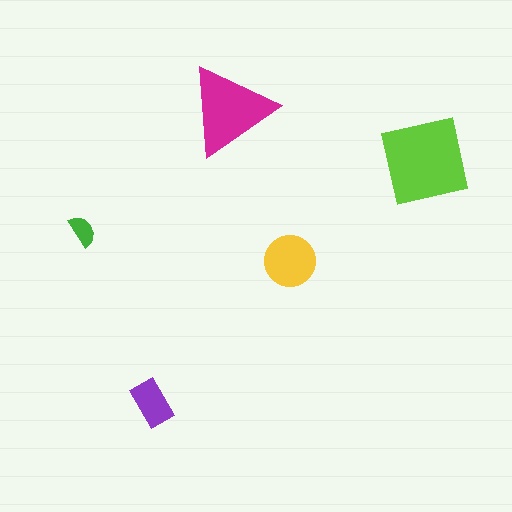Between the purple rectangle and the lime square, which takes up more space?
The lime square.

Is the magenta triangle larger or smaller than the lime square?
Smaller.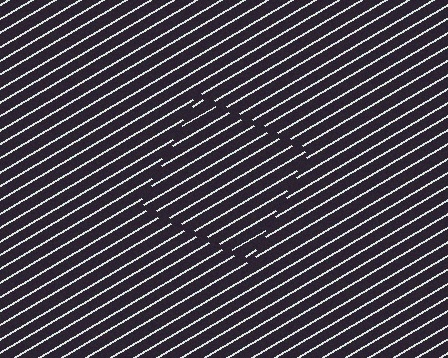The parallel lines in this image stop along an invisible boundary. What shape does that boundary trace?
An illusory square. The interior of the shape contains the same grating, shifted by half a period — the contour is defined by the phase discontinuity where line-ends from the inner and outer gratings abut.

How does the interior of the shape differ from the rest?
The interior of the shape contains the same grating, shifted by half a period — the contour is defined by the phase discontinuity where line-ends from the inner and outer gratings abut.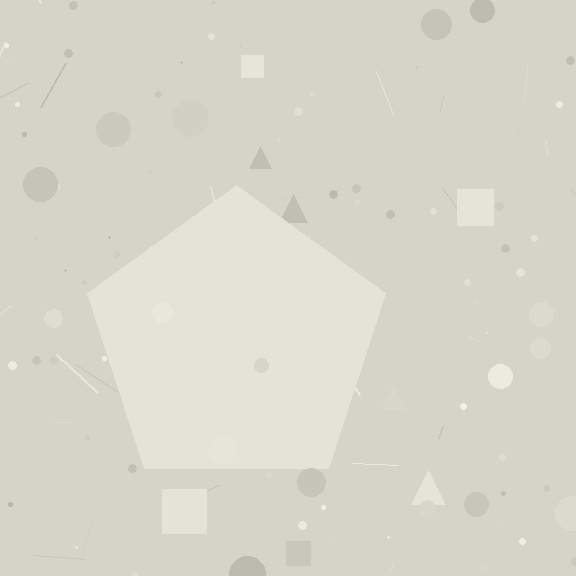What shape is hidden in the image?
A pentagon is hidden in the image.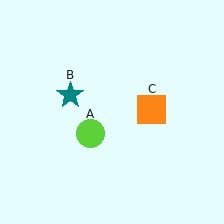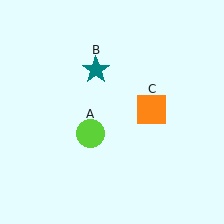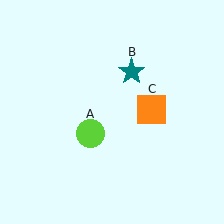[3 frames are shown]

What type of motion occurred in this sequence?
The teal star (object B) rotated clockwise around the center of the scene.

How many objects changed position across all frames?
1 object changed position: teal star (object B).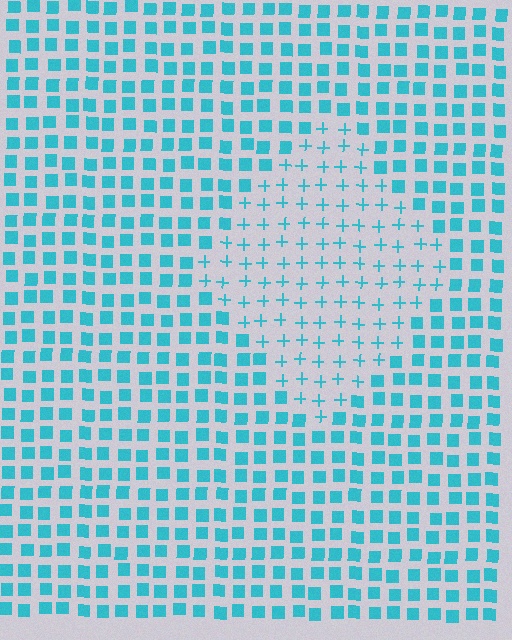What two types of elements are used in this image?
The image uses plus signs inside the diamond region and squares outside it.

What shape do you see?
I see a diamond.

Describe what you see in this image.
The image is filled with small cyan elements arranged in a uniform grid. A diamond-shaped region contains plus signs, while the surrounding area contains squares. The boundary is defined purely by the change in element shape.